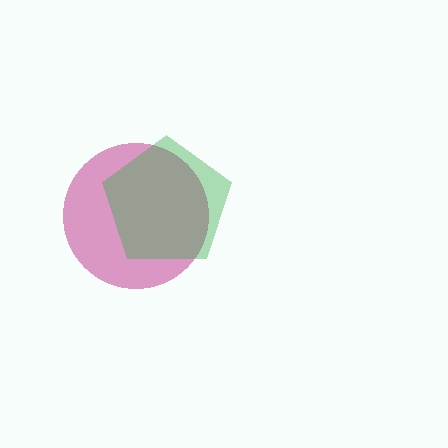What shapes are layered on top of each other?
The layered shapes are: a magenta circle, a green pentagon.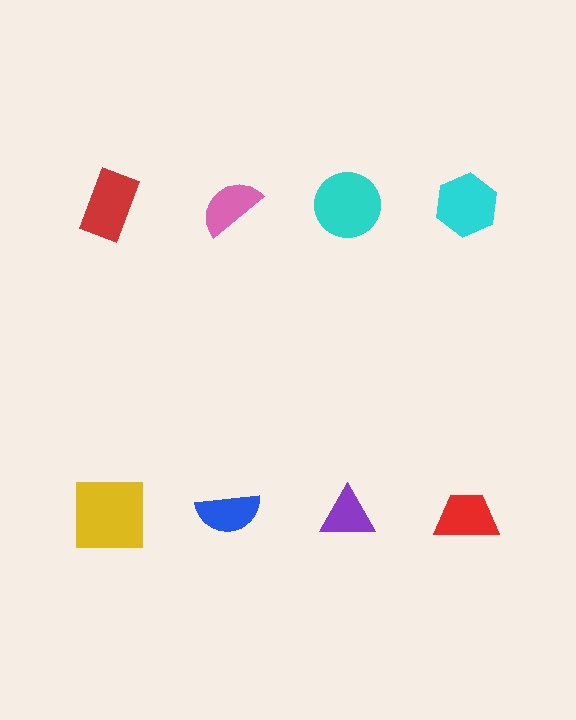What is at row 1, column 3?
A cyan circle.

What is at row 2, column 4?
A red trapezoid.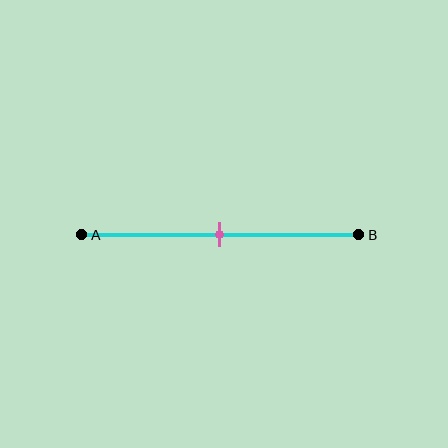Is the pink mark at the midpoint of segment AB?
Yes, the mark is approximately at the midpoint.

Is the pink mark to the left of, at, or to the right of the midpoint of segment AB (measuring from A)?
The pink mark is approximately at the midpoint of segment AB.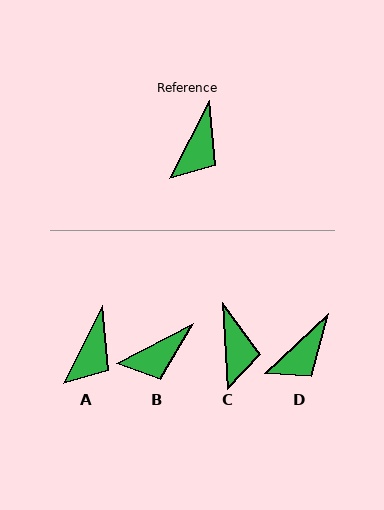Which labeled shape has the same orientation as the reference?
A.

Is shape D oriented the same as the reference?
No, it is off by about 20 degrees.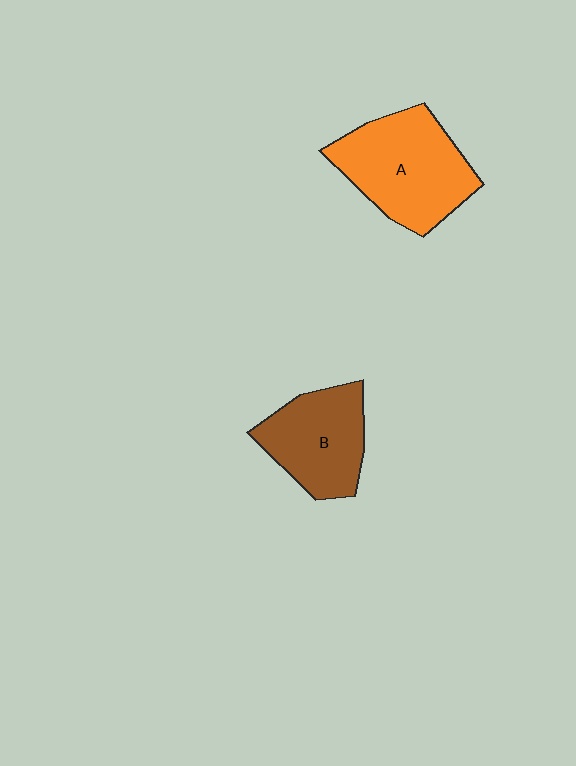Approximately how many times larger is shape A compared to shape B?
Approximately 1.3 times.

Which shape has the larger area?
Shape A (orange).